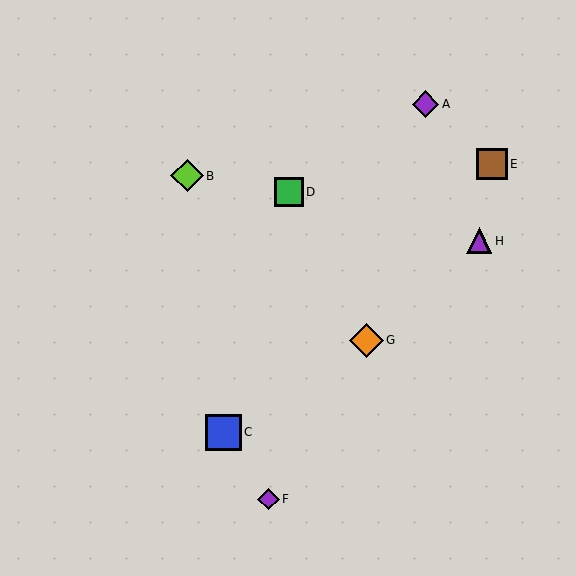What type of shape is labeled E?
Shape E is a brown square.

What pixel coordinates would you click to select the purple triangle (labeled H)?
Click at (479, 241) to select the purple triangle H.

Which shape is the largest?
The blue square (labeled C) is the largest.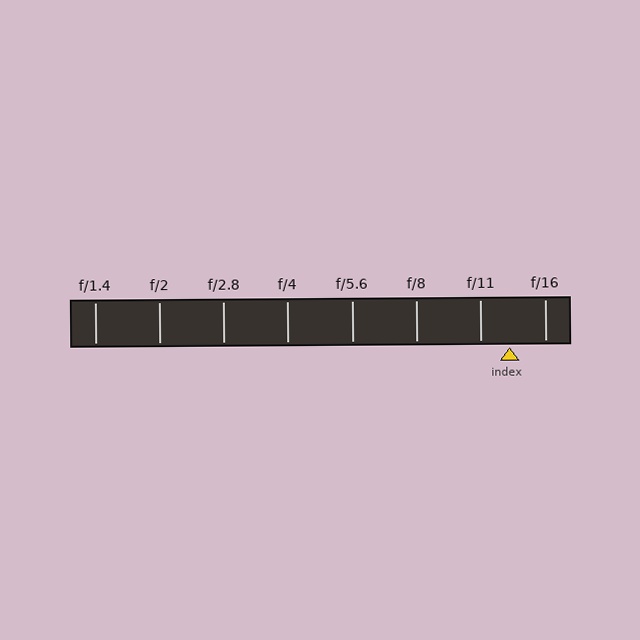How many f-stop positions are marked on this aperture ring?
There are 8 f-stop positions marked.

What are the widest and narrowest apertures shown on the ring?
The widest aperture shown is f/1.4 and the narrowest is f/16.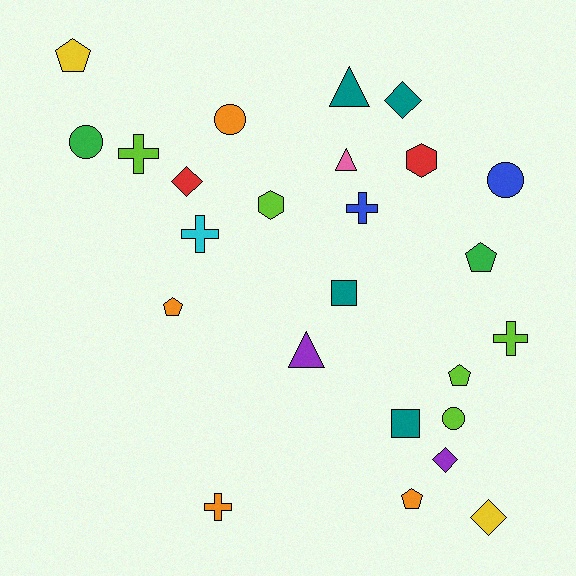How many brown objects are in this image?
There are no brown objects.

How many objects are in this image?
There are 25 objects.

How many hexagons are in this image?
There are 2 hexagons.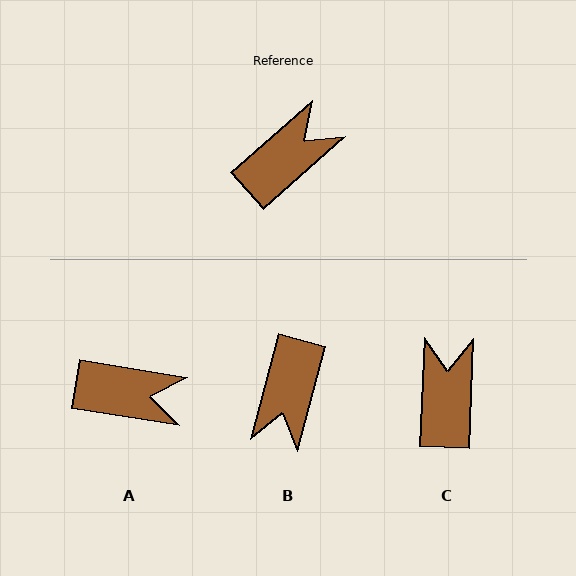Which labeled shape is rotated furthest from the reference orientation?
B, about 146 degrees away.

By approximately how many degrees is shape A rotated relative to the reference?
Approximately 51 degrees clockwise.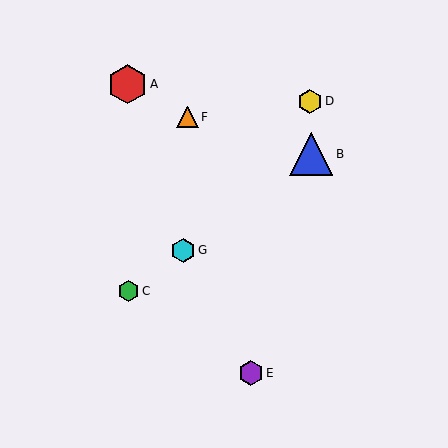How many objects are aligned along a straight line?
3 objects (B, C, G) are aligned along a straight line.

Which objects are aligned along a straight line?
Objects B, C, G are aligned along a straight line.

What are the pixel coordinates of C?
Object C is at (129, 291).